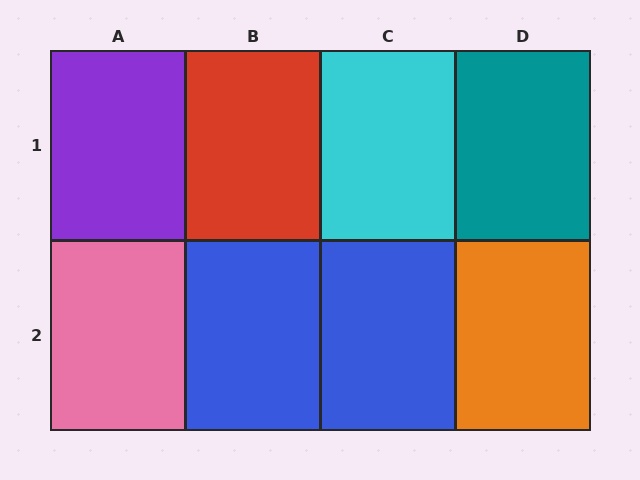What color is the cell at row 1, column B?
Red.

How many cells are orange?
1 cell is orange.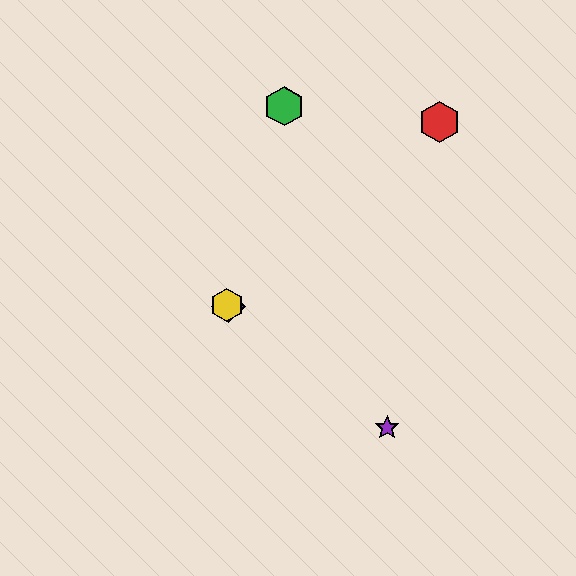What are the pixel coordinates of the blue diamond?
The blue diamond is at (229, 306).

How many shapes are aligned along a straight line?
3 shapes (the blue diamond, the yellow hexagon, the purple star) are aligned along a straight line.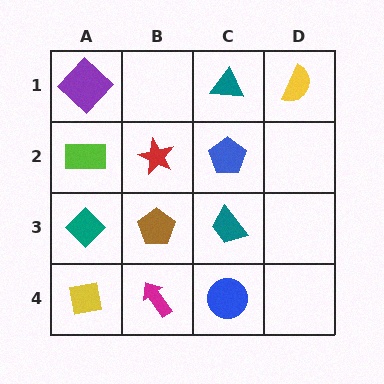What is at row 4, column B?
A magenta arrow.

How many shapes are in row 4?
3 shapes.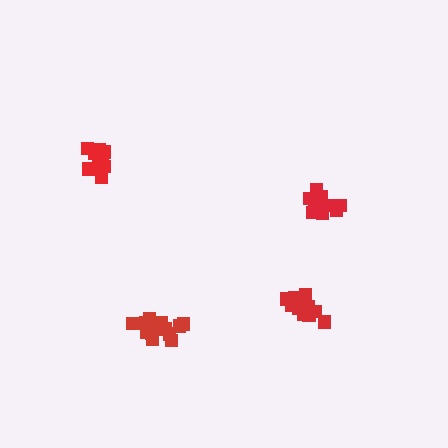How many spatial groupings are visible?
There are 4 spatial groupings.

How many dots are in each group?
Group 1: 12 dots, Group 2: 11 dots, Group 3: 13 dots, Group 4: 13 dots (49 total).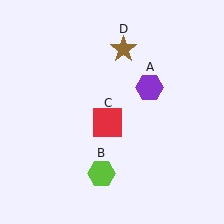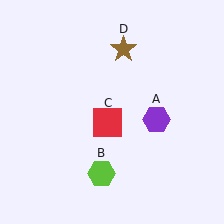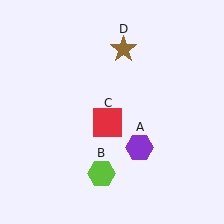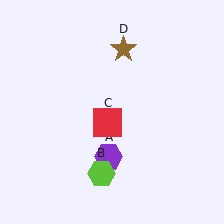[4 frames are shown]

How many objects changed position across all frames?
1 object changed position: purple hexagon (object A).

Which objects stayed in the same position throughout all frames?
Lime hexagon (object B) and red square (object C) and brown star (object D) remained stationary.